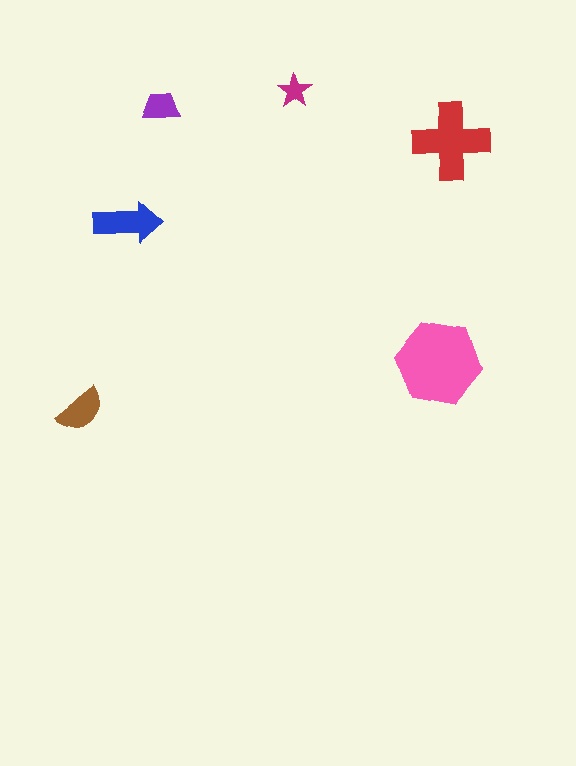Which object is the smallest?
The magenta star.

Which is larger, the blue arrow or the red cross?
The red cross.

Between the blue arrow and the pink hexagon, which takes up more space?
The pink hexagon.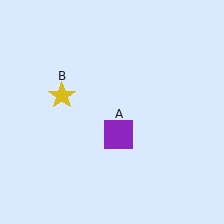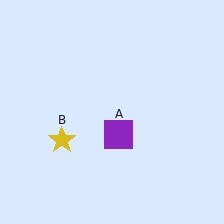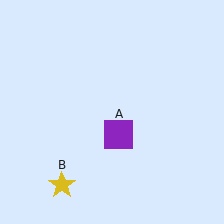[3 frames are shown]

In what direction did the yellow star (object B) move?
The yellow star (object B) moved down.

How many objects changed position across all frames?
1 object changed position: yellow star (object B).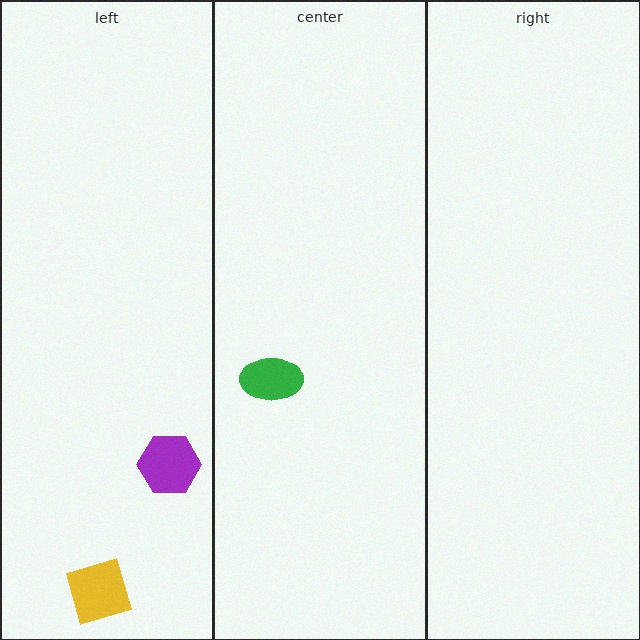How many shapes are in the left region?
2.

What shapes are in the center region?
The green ellipse.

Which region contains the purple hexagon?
The left region.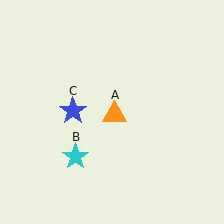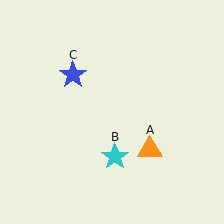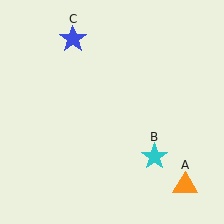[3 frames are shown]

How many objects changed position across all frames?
3 objects changed position: orange triangle (object A), cyan star (object B), blue star (object C).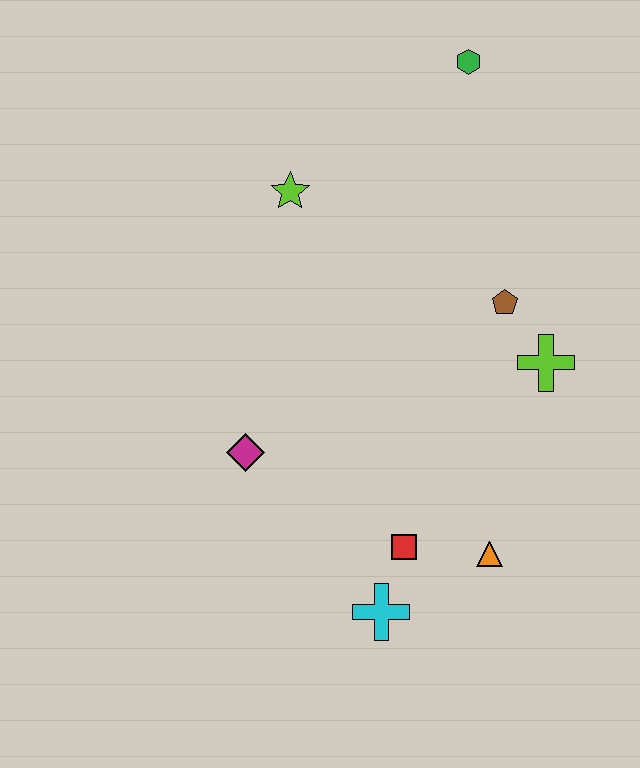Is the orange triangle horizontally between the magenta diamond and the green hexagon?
No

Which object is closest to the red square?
The cyan cross is closest to the red square.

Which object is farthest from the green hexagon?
The cyan cross is farthest from the green hexagon.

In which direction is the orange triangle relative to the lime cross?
The orange triangle is below the lime cross.